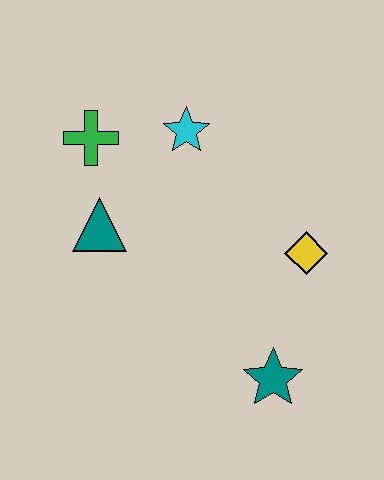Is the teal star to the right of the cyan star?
Yes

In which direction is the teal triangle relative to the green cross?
The teal triangle is below the green cross.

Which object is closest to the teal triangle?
The green cross is closest to the teal triangle.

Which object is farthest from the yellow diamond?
The green cross is farthest from the yellow diamond.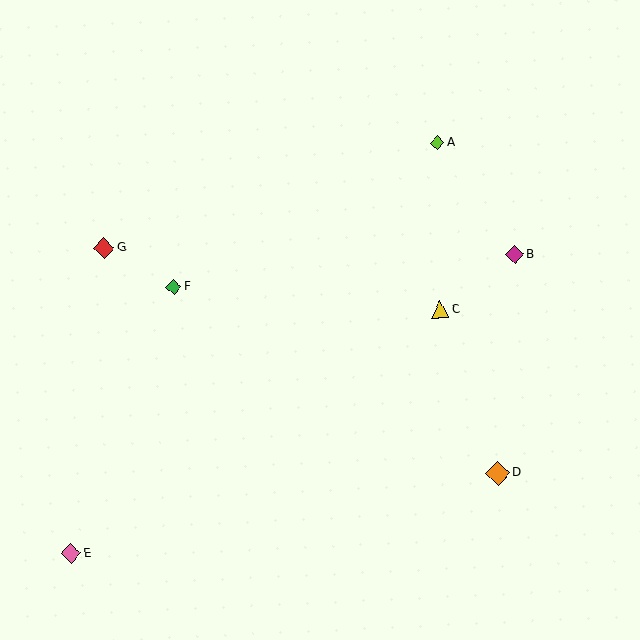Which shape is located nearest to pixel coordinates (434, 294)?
The yellow triangle (labeled C) at (440, 309) is nearest to that location.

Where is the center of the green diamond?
The center of the green diamond is at (174, 287).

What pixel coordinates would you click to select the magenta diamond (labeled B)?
Click at (515, 255) to select the magenta diamond B.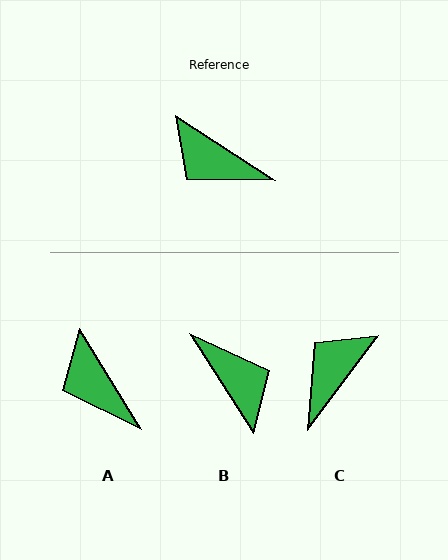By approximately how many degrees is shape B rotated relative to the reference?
Approximately 156 degrees counter-clockwise.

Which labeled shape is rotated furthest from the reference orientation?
B, about 156 degrees away.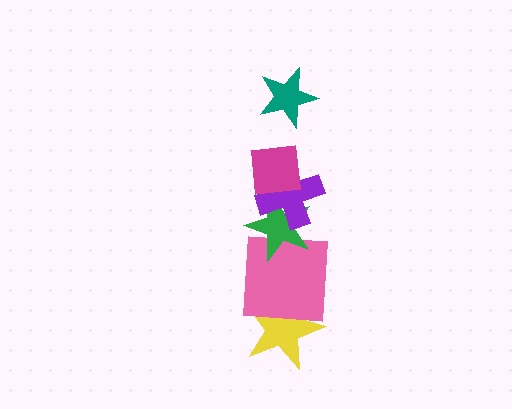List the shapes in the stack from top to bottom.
From top to bottom: the teal star, the magenta square, the purple cross, the green star, the pink square, the yellow star.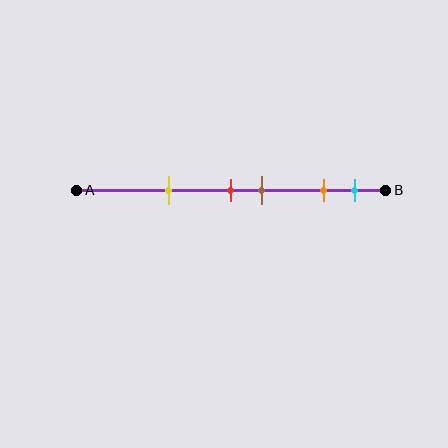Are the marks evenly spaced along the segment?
No, the marks are not evenly spaced.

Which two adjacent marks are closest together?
The red and brown marks are the closest adjacent pair.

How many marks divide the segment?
There are 5 marks dividing the segment.